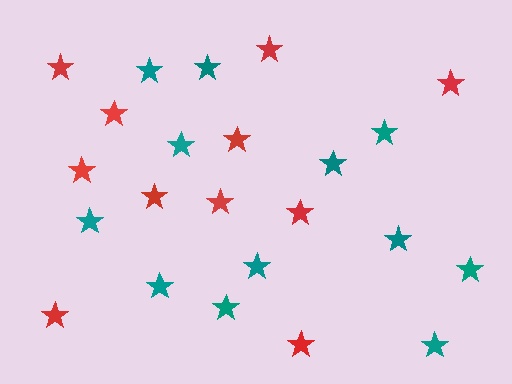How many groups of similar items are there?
There are 2 groups: one group of teal stars (12) and one group of red stars (11).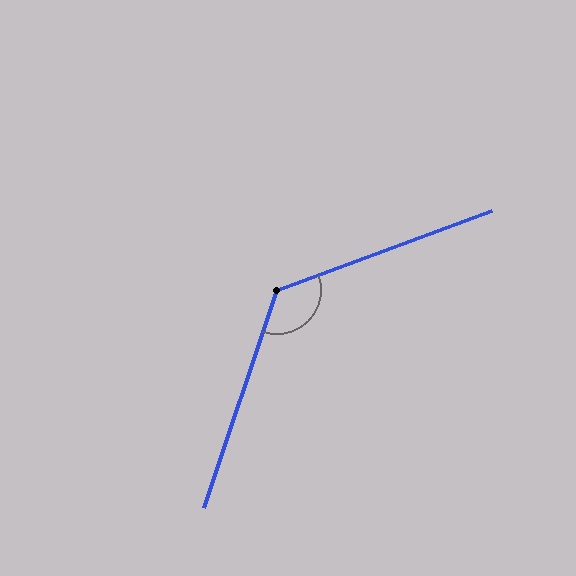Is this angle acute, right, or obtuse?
It is obtuse.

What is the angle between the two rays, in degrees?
Approximately 129 degrees.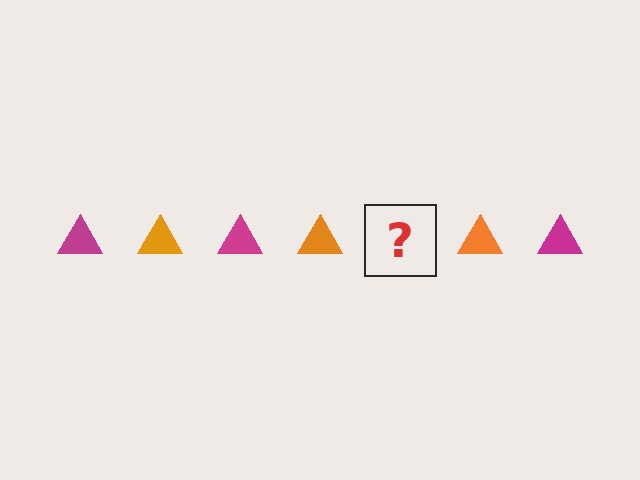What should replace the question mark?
The question mark should be replaced with a magenta triangle.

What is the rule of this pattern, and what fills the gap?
The rule is that the pattern cycles through magenta, orange triangles. The gap should be filled with a magenta triangle.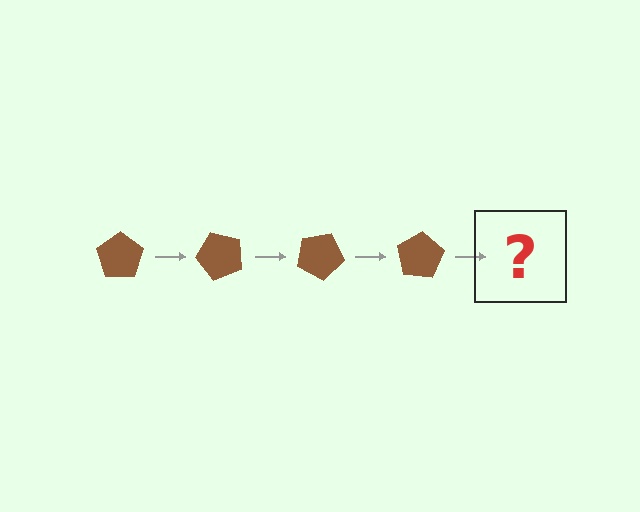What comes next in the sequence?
The next element should be a brown pentagon rotated 200 degrees.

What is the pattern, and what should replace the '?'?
The pattern is that the pentagon rotates 50 degrees each step. The '?' should be a brown pentagon rotated 200 degrees.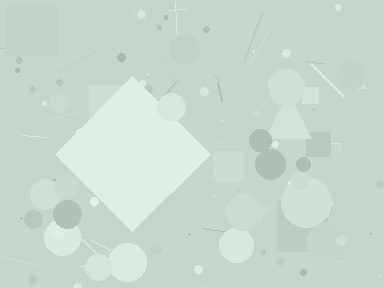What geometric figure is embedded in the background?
A diamond is embedded in the background.